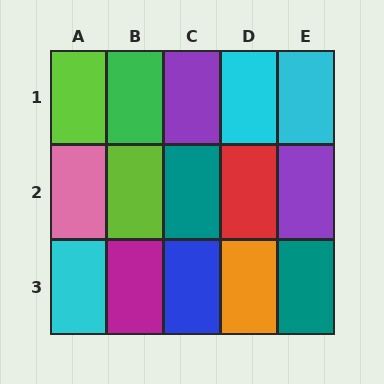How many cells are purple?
2 cells are purple.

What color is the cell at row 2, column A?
Pink.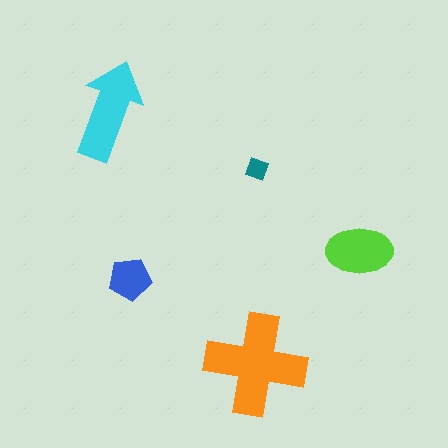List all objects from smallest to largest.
The teal diamond, the blue pentagon, the lime ellipse, the cyan arrow, the orange cross.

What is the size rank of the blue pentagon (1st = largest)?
4th.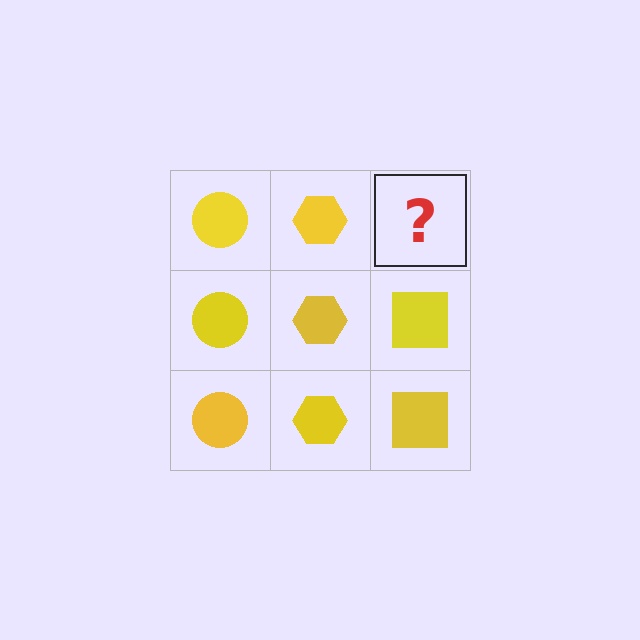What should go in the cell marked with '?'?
The missing cell should contain a yellow square.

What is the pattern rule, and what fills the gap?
The rule is that each column has a consistent shape. The gap should be filled with a yellow square.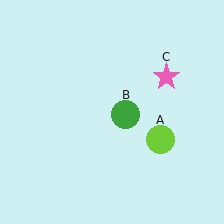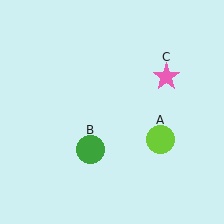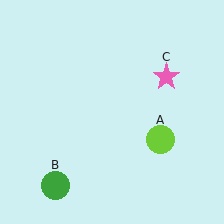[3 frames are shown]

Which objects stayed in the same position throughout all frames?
Lime circle (object A) and pink star (object C) remained stationary.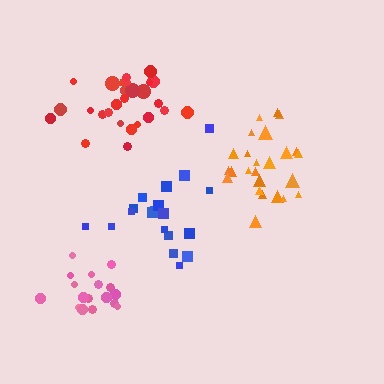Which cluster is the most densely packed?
Red.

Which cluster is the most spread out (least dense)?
Blue.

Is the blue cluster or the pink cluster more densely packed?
Pink.